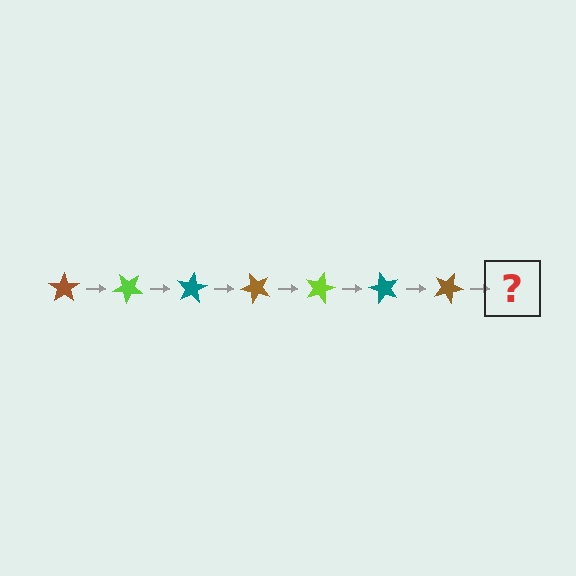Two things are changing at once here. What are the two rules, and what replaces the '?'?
The two rules are that it rotates 40 degrees each step and the color cycles through brown, lime, and teal. The '?' should be a lime star, rotated 280 degrees from the start.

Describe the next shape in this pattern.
It should be a lime star, rotated 280 degrees from the start.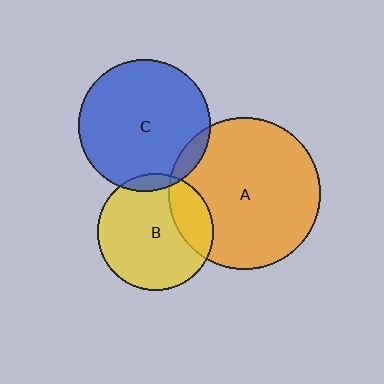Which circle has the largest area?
Circle A (orange).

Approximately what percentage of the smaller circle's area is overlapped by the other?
Approximately 20%.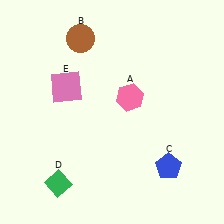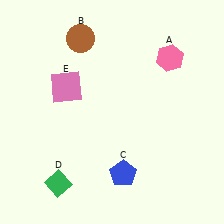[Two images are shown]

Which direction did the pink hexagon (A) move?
The pink hexagon (A) moved right.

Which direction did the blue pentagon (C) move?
The blue pentagon (C) moved left.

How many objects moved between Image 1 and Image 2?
2 objects moved between the two images.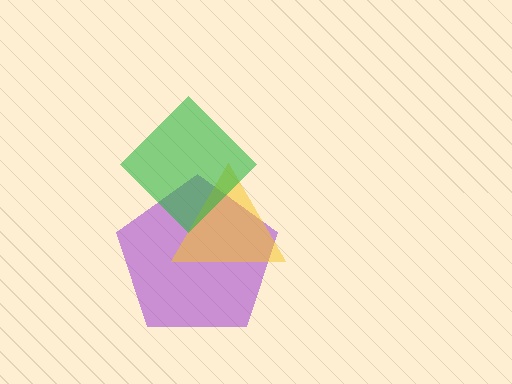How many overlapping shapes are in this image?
There are 3 overlapping shapes in the image.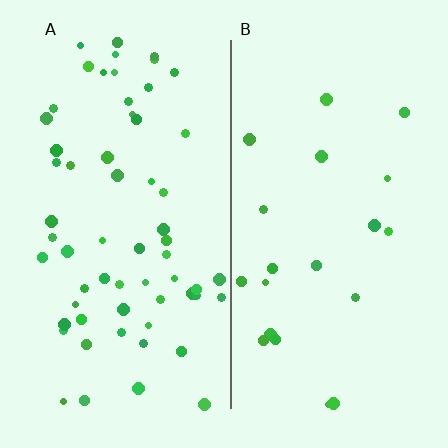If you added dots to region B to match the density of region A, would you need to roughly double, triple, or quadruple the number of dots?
Approximately triple.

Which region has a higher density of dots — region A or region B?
A (the left).